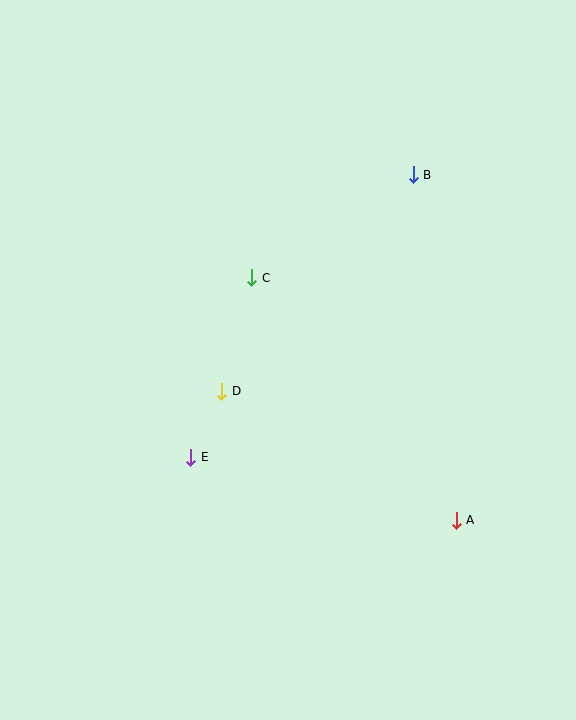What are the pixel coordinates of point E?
Point E is at (191, 457).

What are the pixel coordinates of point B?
Point B is at (413, 175).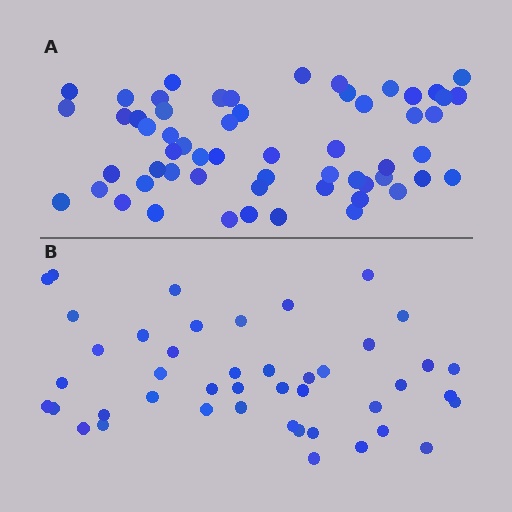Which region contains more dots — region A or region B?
Region A (the top region) has more dots.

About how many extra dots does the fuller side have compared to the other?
Region A has approximately 15 more dots than region B.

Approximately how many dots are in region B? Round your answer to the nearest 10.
About 40 dots. (The exact count is 44, which rounds to 40.)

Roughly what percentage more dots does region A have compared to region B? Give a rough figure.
About 30% more.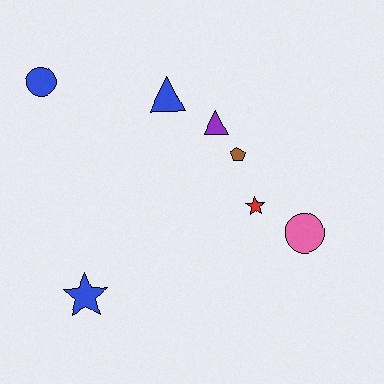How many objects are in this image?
There are 7 objects.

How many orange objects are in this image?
There are no orange objects.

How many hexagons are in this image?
There are no hexagons.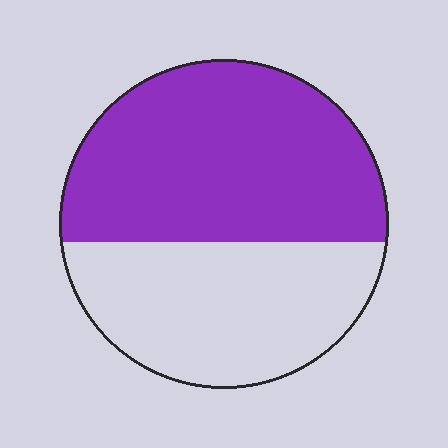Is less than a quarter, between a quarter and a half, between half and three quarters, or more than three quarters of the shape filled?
Between half and three quarters.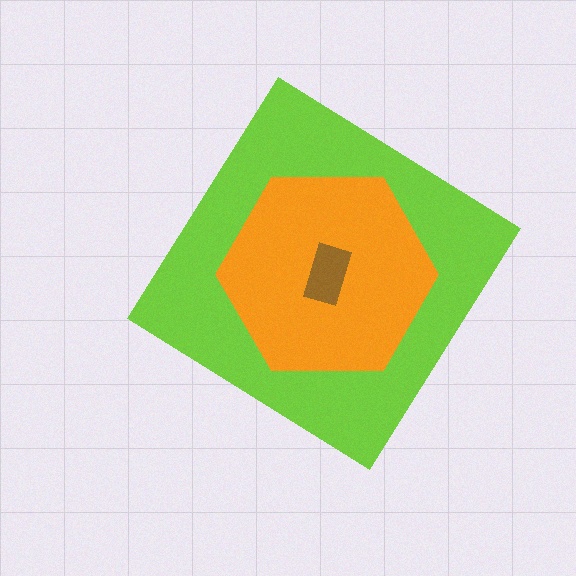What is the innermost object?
The brown rectangle.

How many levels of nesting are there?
3.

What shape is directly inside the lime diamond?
The orange hexagon.